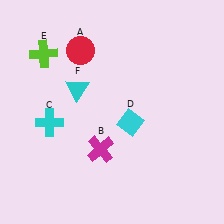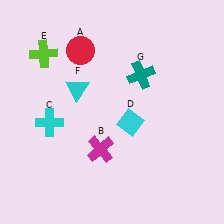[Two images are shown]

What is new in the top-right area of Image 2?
A teal cross (G) was added in the top-right area of Image 2.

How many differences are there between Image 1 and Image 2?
There is 1 difference between the two images.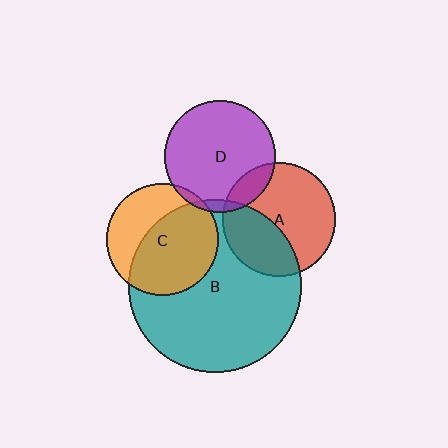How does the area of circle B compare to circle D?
Approximately 2.4 times.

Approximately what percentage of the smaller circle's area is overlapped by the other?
Approximately 5%.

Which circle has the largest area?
Circle B (teal).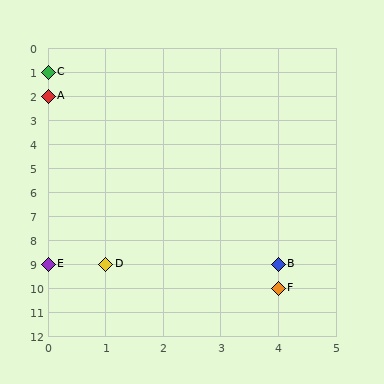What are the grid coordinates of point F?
Point F is at grid coordinates (4, 10).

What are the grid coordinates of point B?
Point B is at grid coordinates (4, 9).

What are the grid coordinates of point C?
Point C is at grid coordinates (0, 1).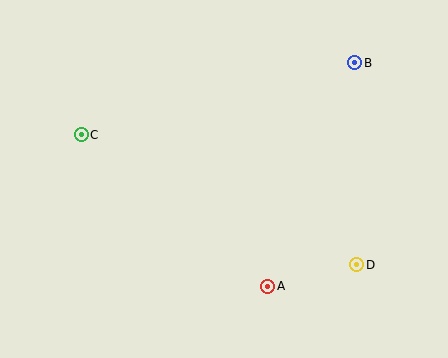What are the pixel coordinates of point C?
Point C is at (81, 135).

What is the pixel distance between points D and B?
The distance between D and B is 202 pixels.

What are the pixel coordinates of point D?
Point D is at (357, 265).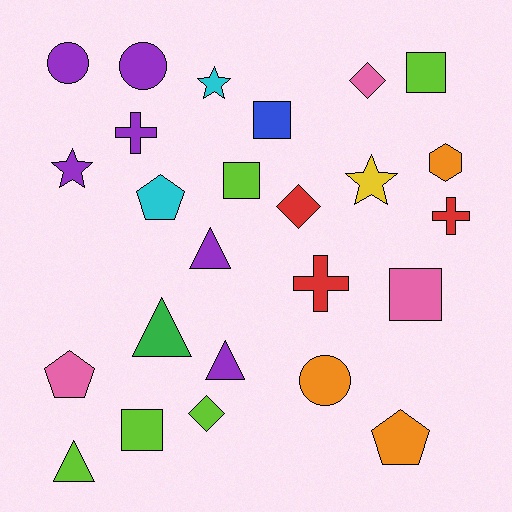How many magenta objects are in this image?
There are no magenta objects.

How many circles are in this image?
There are 3 circles.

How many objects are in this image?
There are 25 objects.